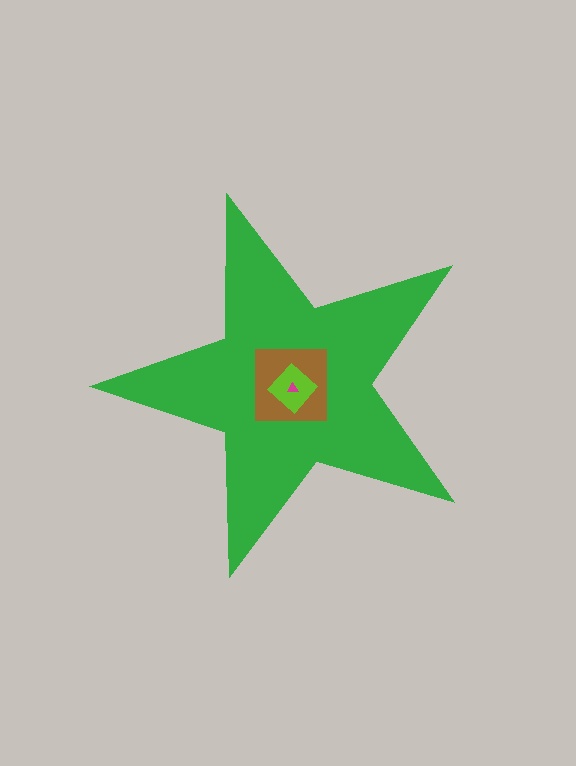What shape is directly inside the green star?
The brown square.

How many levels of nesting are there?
4.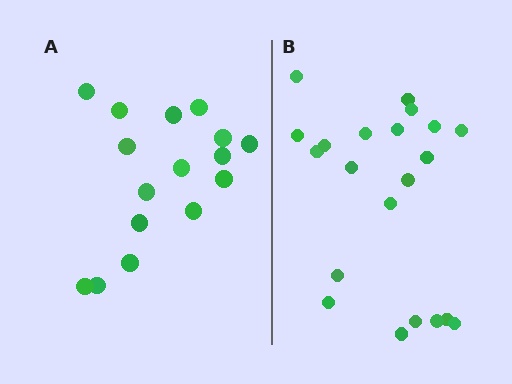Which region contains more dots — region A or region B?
Region B (the right region) has more dots.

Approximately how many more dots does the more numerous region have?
Region B has about 5 more dots than region A.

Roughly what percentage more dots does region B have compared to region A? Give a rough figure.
About 30% more.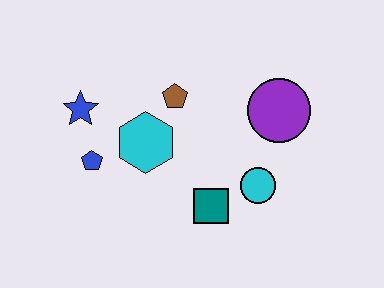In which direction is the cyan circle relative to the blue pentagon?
The cyan circle is to the right of the blue pentagon.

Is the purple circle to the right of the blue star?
Yes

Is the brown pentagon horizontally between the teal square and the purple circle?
No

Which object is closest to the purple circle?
The cyan circle is closest to the purple circle.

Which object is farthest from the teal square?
The blue star is farthest from the teal square.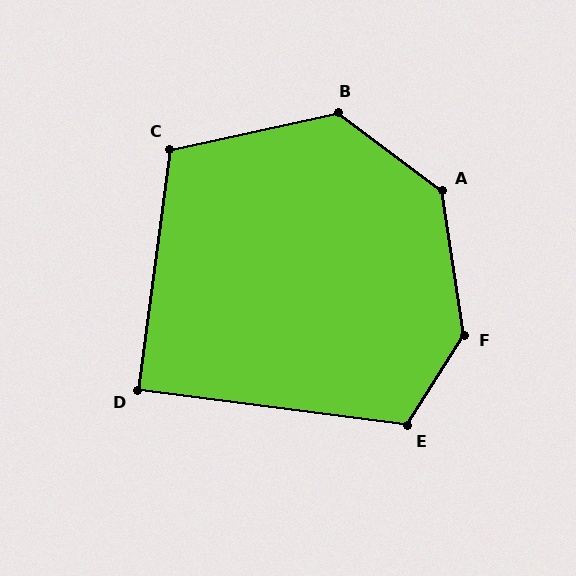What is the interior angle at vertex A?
Approximately 136 degrees (obtuse).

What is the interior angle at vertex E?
Approximately 115 degrees (obtuse).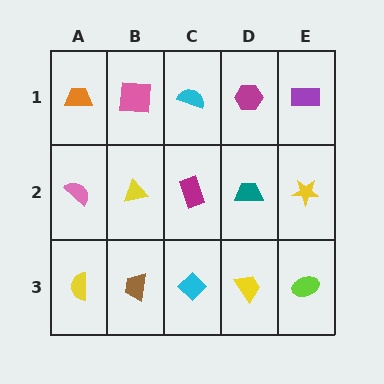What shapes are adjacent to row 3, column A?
A pink semicircle (row 2, column A), a brown trapezoid (row 3, column B).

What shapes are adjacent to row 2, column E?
A purple rectangle (row 1, column E), a lime ellipse (row 3, column E), a teal trapezoid (row 2, column D).